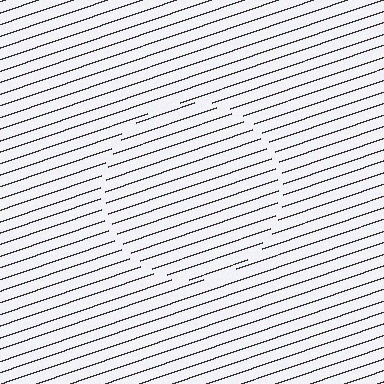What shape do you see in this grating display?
An illusory circle. The interior of the shape contains the same grating, shifted by half a period — the contour is defined by the phase discontinuity where line-ends from the inner and outer gratings abut.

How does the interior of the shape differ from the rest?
The interior of the shape contains the same grating, shifted by half a period — the contour is defined by the phase discontinuity where line-ends from the inner and outer gratings abut.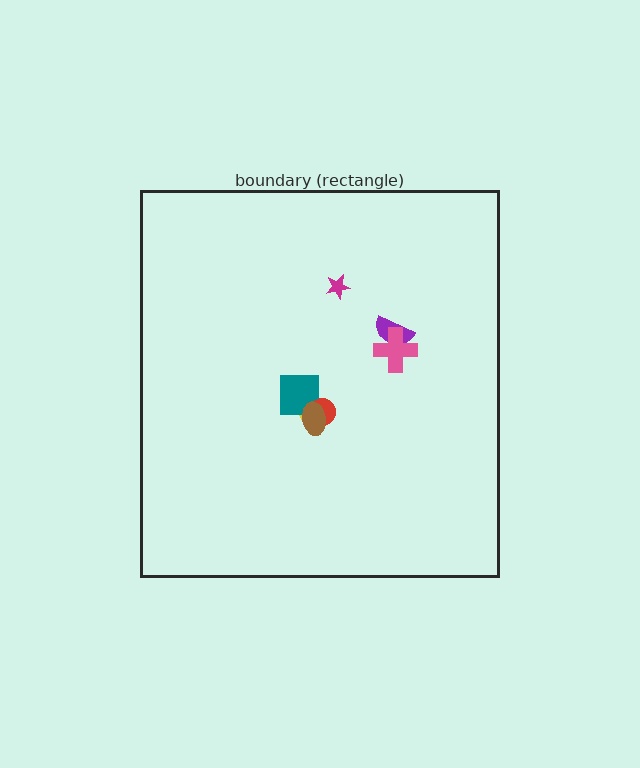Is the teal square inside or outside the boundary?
Inside.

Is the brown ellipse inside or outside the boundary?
Inside.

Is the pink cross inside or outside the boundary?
Inside.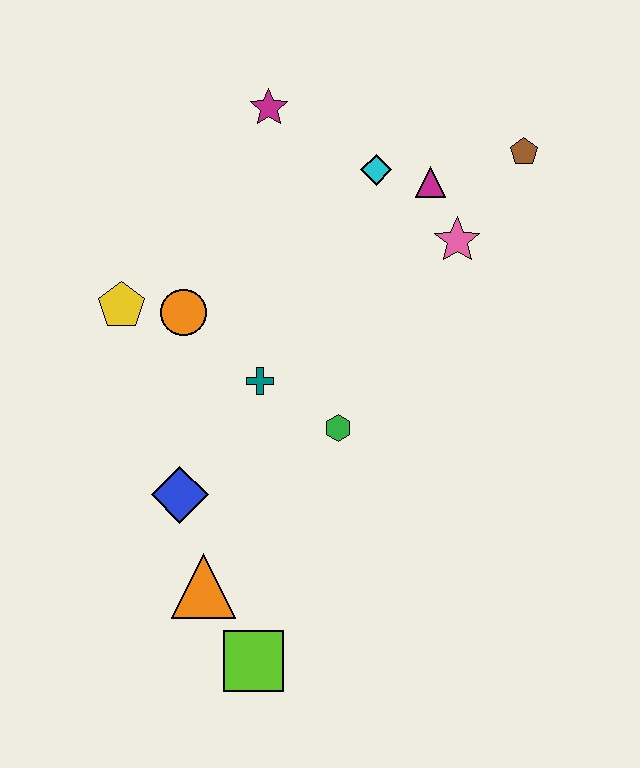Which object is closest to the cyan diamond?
The magenta triangle is closest to the cyan diamond.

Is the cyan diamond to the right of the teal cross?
Yes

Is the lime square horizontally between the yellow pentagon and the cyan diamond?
Yes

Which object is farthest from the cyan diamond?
The lime square is farthest from the cyan diamond.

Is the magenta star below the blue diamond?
No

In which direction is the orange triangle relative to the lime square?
The orange triangle is above the lime square.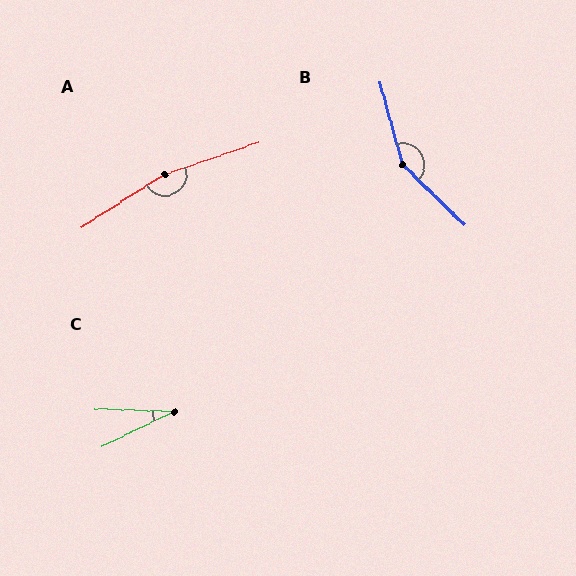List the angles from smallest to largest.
C (27°), B (150°), A (166°).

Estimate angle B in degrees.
Approximately 150 degrees.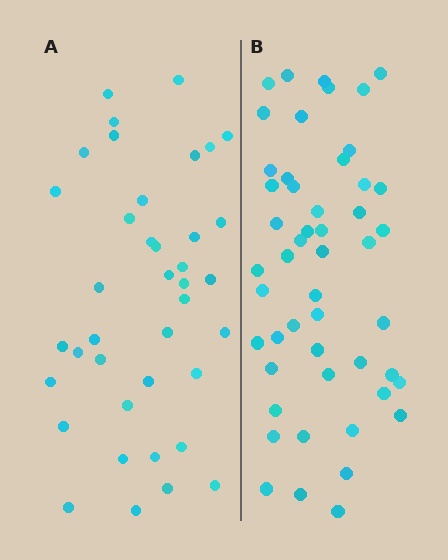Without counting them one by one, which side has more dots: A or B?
Region B (the right region) has more dots.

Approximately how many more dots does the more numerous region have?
Region B has roughly 12 or so more dots than region A.